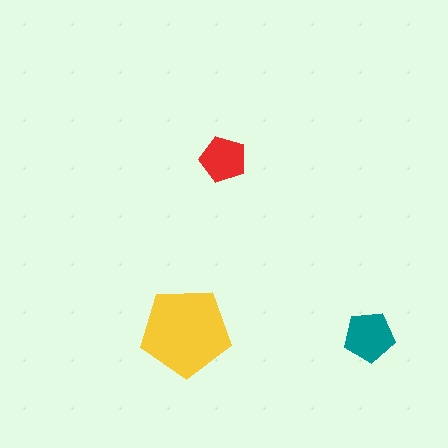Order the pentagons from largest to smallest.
the yellow one, the teal one, the red one.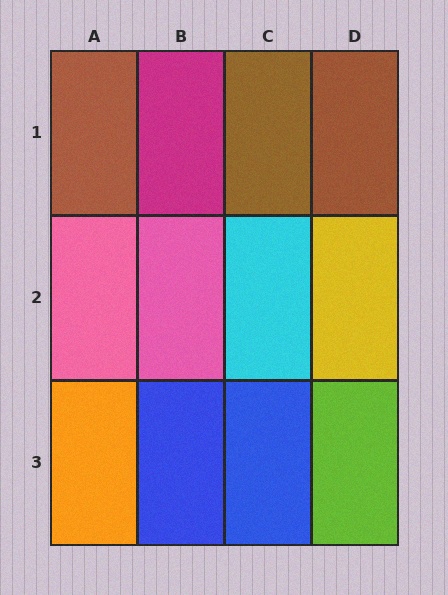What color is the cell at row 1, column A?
Brown.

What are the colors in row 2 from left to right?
Pink, pink, cyan, yellow.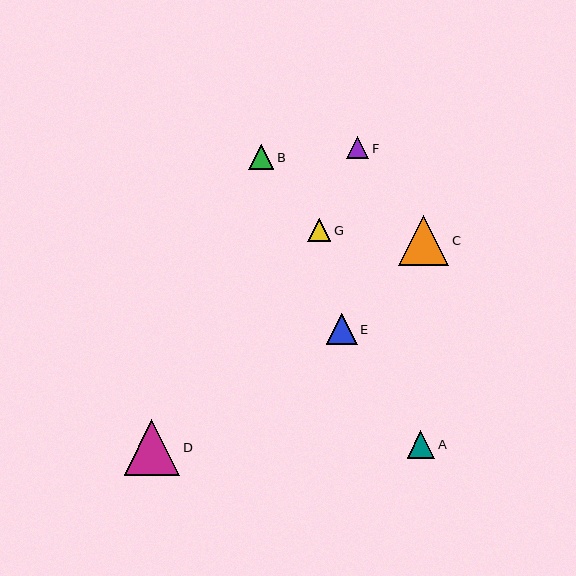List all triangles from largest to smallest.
From largest to smallest: D, C, E, A, B, G, F.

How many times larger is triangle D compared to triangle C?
Triangle D is approximately 1.1 times the size of triangle C.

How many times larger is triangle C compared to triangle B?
Triangle C is approximately 2.0 times the size of triangle B.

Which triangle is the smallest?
Triangle F is the smallest with a size of approximately 22 pixels.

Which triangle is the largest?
Triangle D is the largest with a size of approximately 56 pixels.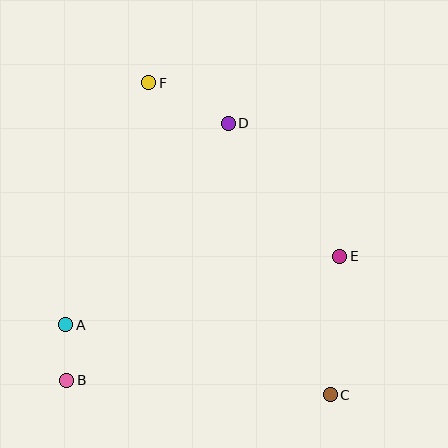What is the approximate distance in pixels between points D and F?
The distance between D and F is approximately 90 pixels.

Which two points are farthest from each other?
Points C and F are farthest from each other.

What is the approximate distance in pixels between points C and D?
The distance between C and D is approximately 290 pixels.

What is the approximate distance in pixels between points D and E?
The distance between D and E is approximately 173 pixels.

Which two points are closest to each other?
Points A and B are closest to each other.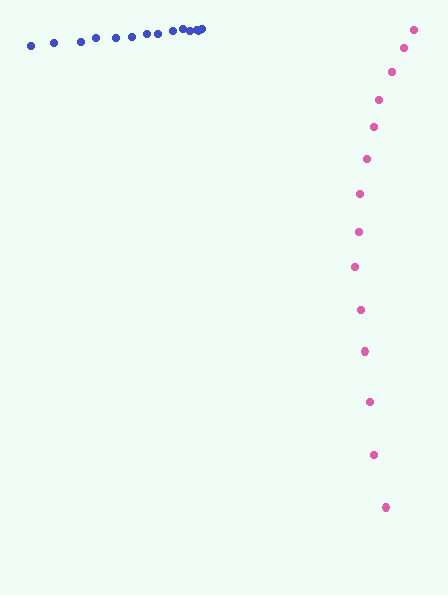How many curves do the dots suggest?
There are 2 distinct paths.